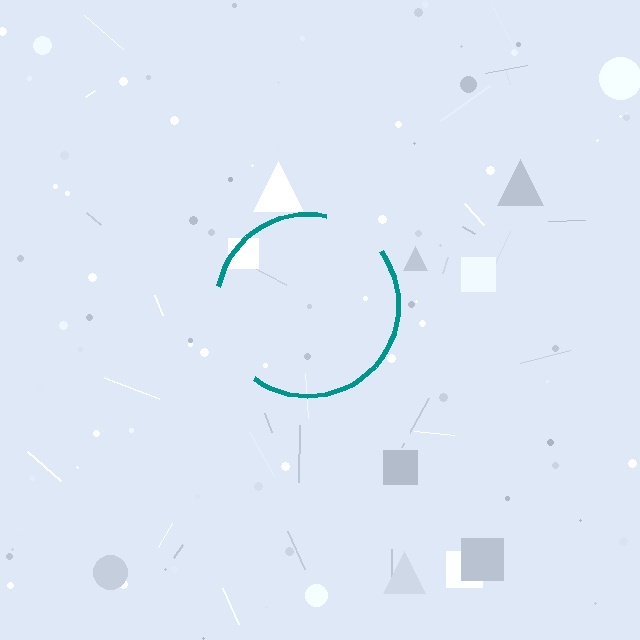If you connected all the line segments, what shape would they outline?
They would outline a circle.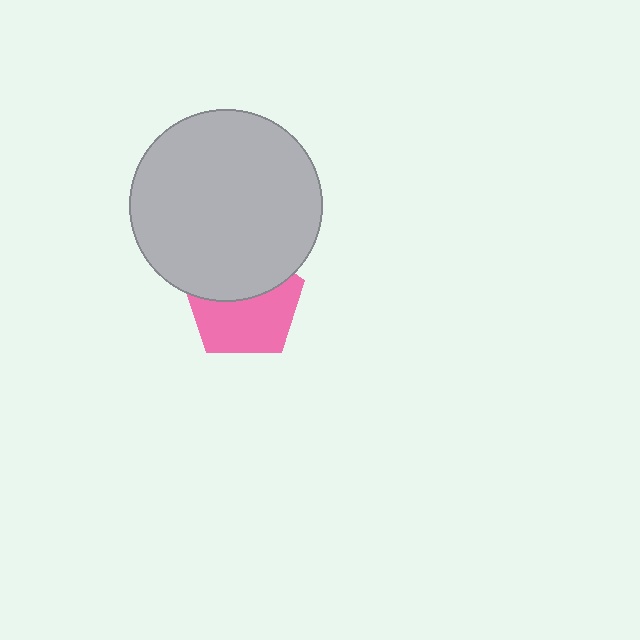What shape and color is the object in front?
The object in front is a light gray circle.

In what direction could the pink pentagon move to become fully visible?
The pink pentagon could move down. That would shift it out from behind the light gray circle entirely.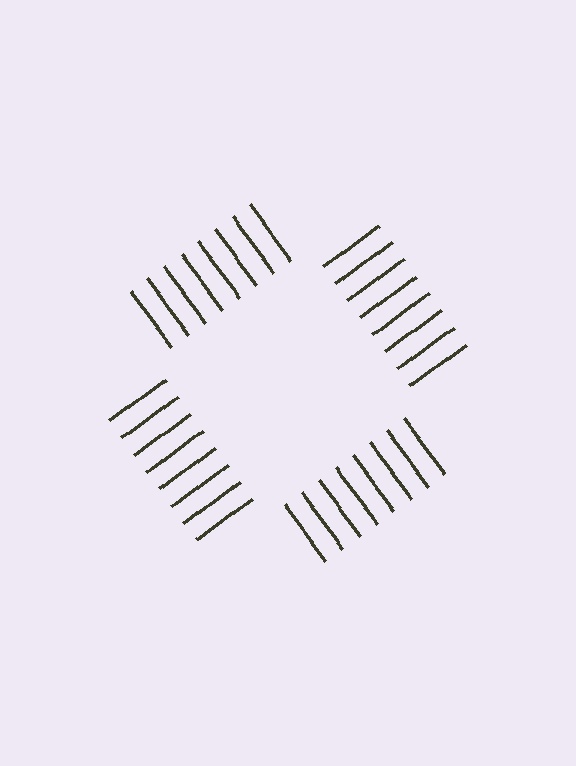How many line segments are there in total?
32 — 8 along each of the 4 edges.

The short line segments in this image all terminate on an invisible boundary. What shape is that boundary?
An illusory square — the line segments terminate on its edges but no continuous stroke is drawn.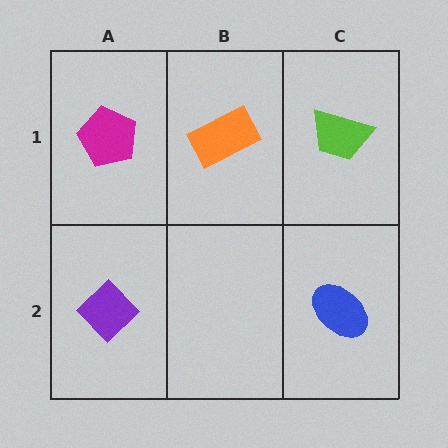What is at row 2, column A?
A purple diamond.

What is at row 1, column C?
A lime trapezoid.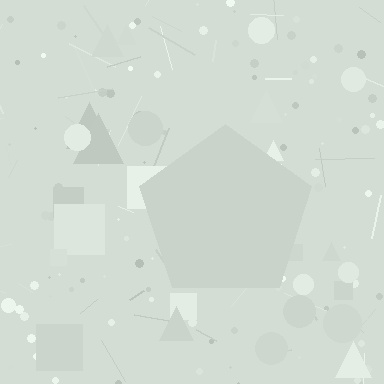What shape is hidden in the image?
A pentagon is hidden in the image.